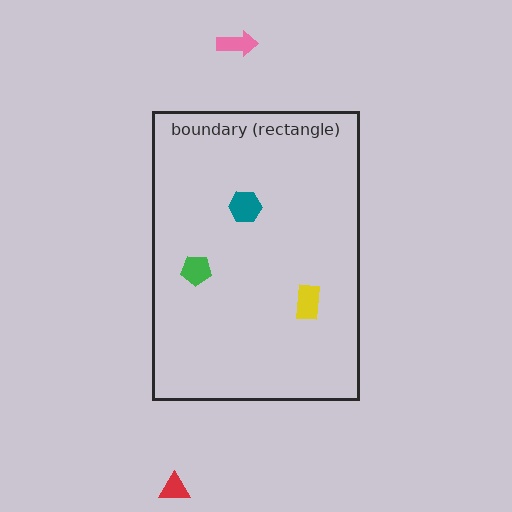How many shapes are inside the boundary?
3 inside, 2 outside.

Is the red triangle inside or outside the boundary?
Outside.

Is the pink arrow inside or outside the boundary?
Outside.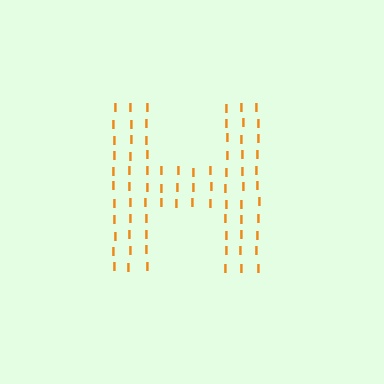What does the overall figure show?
The overall figure shows the letter H.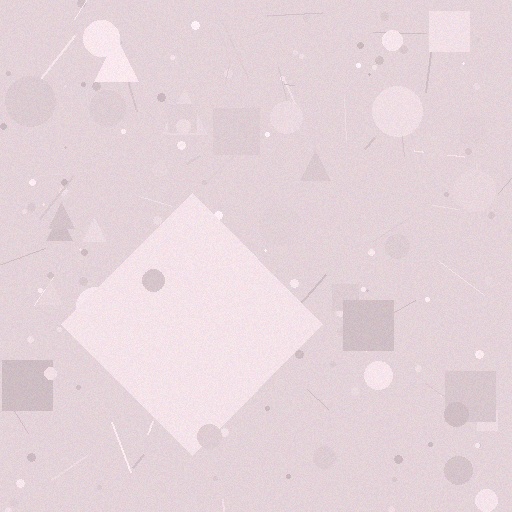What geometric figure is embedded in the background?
A diamond is embedded in the background.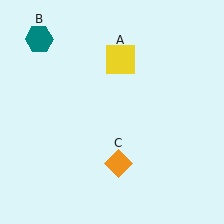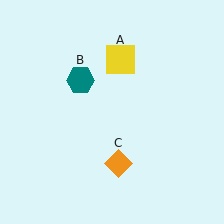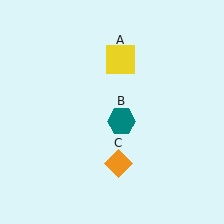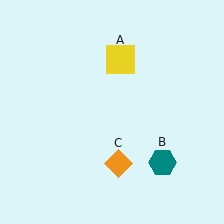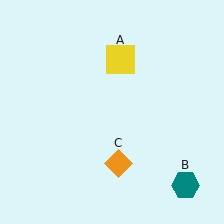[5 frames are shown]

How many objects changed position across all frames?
1 object changed position: teal hexagon (object B).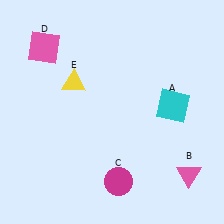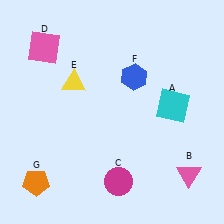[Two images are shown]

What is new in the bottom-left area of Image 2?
An orange pentagon (G) was added in the bottom-left area of Image 2.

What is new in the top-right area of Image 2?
A blue hexagon (F) was added in the top-right area of Image 2.